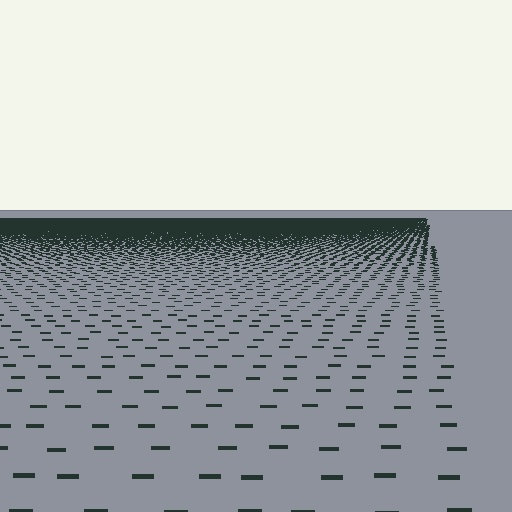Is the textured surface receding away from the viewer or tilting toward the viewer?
The surface is receding away from the viewer. Texture elements get smaller and denser toward the top.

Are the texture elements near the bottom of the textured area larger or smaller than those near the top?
Larger. Near the bottom, elements are closer to the viewer and appear at a bigger on-screen size.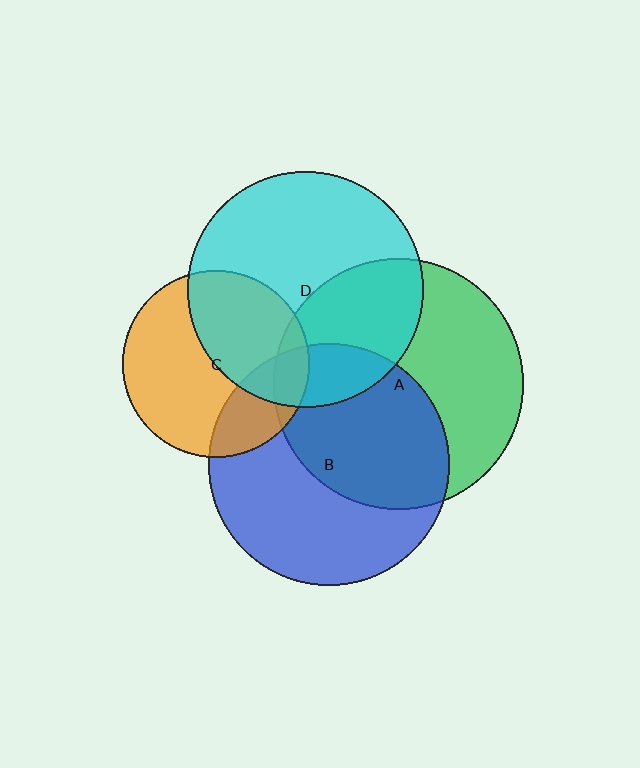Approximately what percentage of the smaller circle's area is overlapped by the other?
Approximately 25%.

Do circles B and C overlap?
Yes.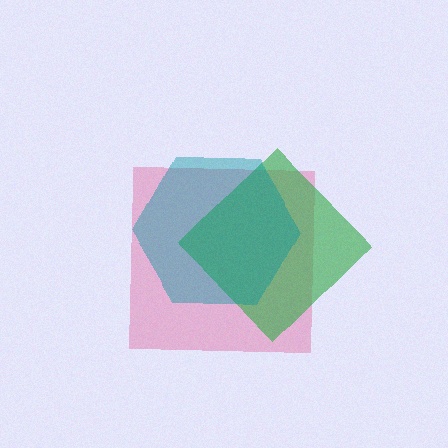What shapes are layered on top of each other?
The layered shapes are: a pink square, a green diamond, a teal hexagon.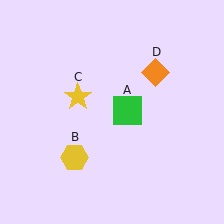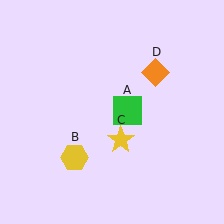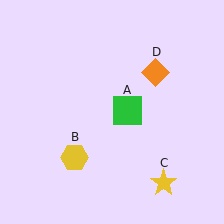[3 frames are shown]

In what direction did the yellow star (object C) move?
The yellow star (object C) moved down and to the right.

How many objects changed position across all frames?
1 object changed position: yellow star (object C).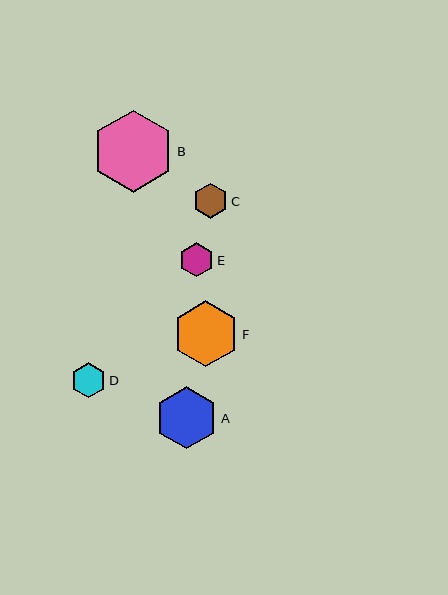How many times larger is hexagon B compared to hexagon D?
Hexagon B is approximately 2.3 times the size of hexagon D.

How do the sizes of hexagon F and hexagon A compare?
Hexagon F and hexagon A are approximately the same size.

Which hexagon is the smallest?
Hexagon E is the smallest with a size of approximately 34 pixels.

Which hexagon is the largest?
Hexagon B is the largest with a size of approximately 82 pixels.